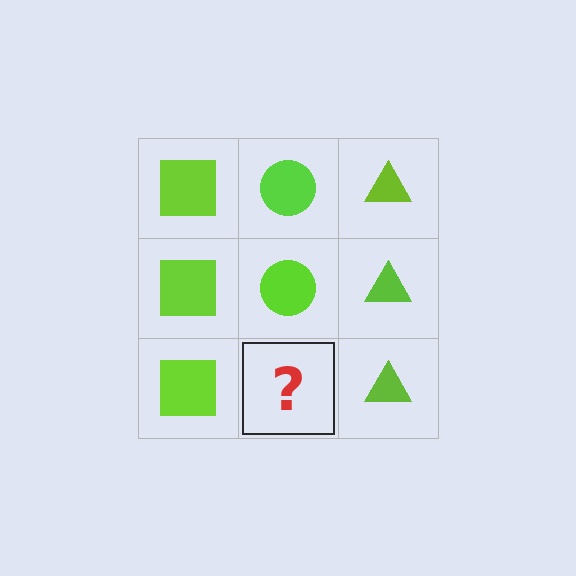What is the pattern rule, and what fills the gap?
The rule is that each column has a consistent shape. The gap should be filled with a lime circle.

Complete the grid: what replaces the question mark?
The question mark should be replaced with a lime circle.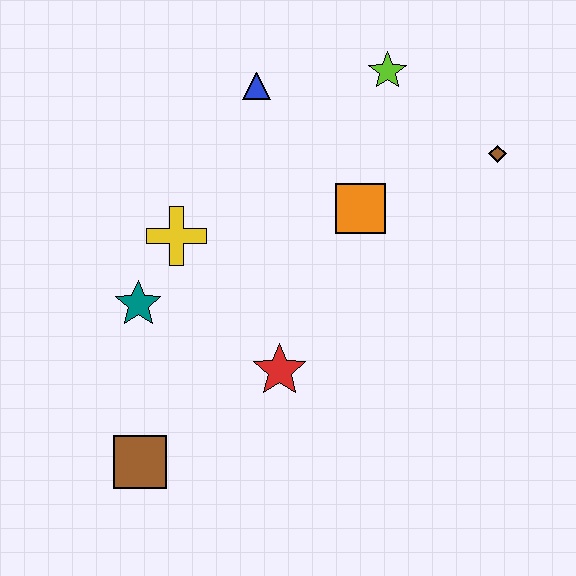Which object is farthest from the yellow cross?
The brown diamond is farthest from the yellow cross.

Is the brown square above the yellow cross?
No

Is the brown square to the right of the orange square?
No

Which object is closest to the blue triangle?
The lime star is closest to the blue triangle.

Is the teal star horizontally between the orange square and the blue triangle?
No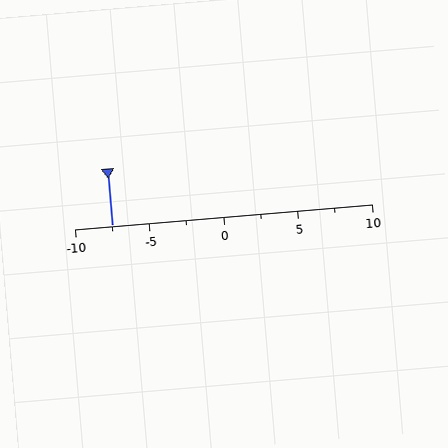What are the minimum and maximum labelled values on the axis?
The axis runs from -10 to 10.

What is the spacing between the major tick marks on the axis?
The major ticks are spaced 5 apart.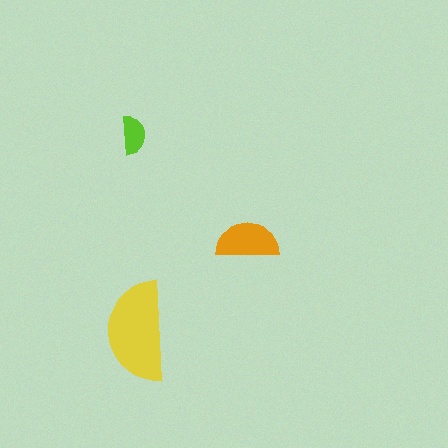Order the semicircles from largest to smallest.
the yellow one, the orange one, the lime one.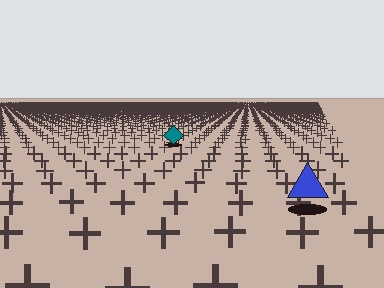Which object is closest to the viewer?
The blue triangle is closest. The texture marks near it are larger and more spread out.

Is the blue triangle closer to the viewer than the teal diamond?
Yes. The blue triangle is closer — you can tell from the texture gradient: the ground texture is coarser near it.